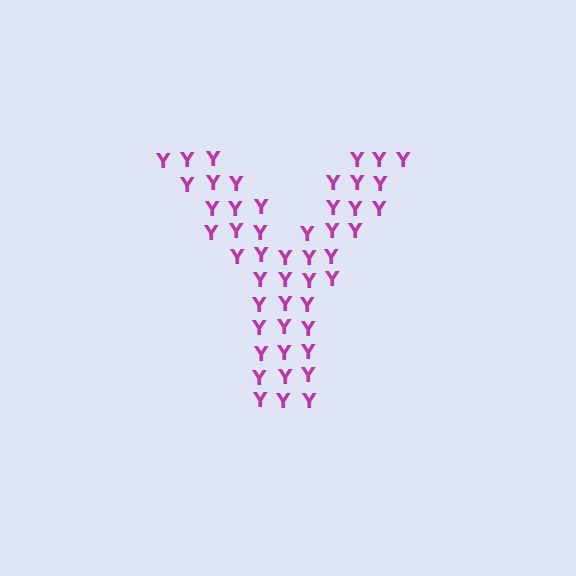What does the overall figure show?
The overall figure shows the letter Y.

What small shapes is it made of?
It is made of small letter Y's.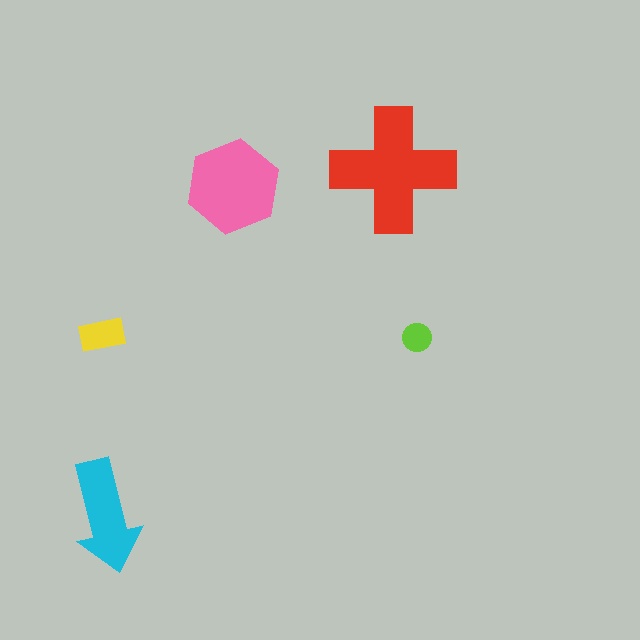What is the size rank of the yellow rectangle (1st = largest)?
4th.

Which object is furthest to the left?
The yellow rectangle is leftmost.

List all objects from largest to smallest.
The red cross, the pink hexagon, the cyan arrow, the yellow rectangle, the lime circle.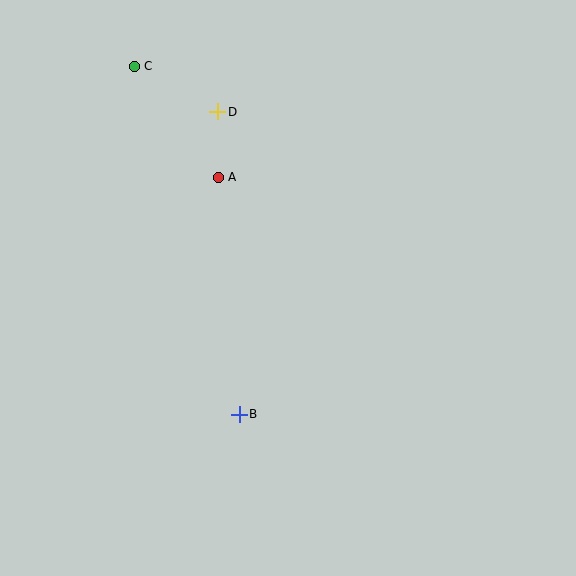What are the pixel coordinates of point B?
Point B is at (239, 414).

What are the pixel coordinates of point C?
Point C is at (134, 66).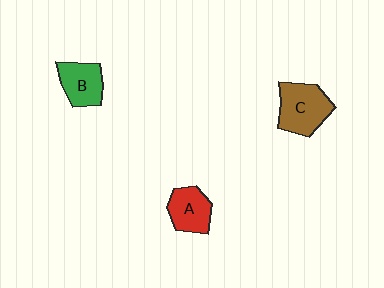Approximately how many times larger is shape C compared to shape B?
Approximately 1.3 times.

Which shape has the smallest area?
Shape A (red).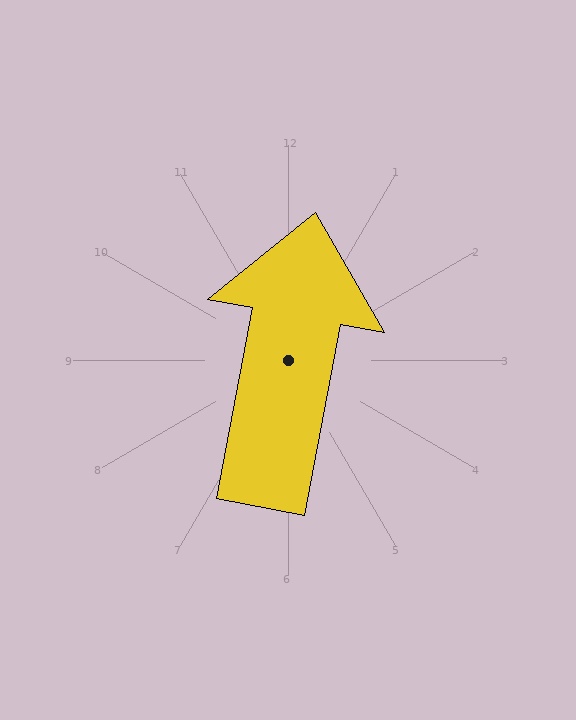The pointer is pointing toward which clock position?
Roughly 12 o'clock.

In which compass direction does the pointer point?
North.